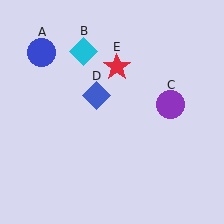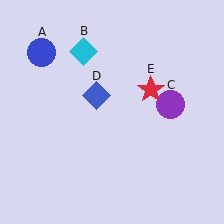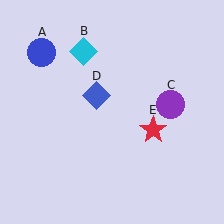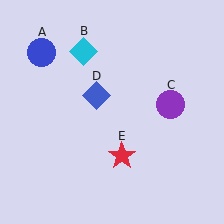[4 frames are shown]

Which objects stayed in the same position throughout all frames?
Blue circle (object A) and cyan diamond (object B) and purple circle (object C) and blue diamond (object D) remained stationary.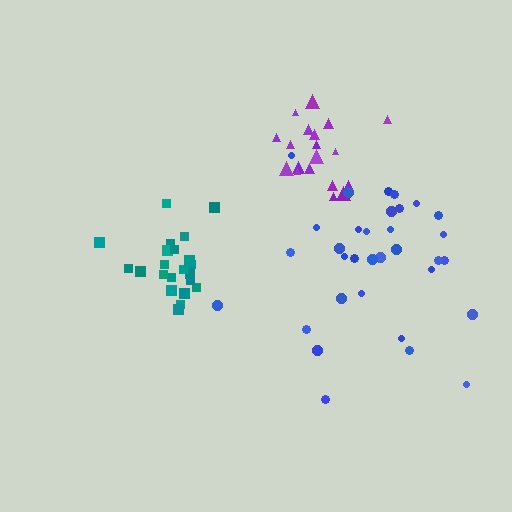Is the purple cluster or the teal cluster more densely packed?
Teal.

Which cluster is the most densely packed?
Teal.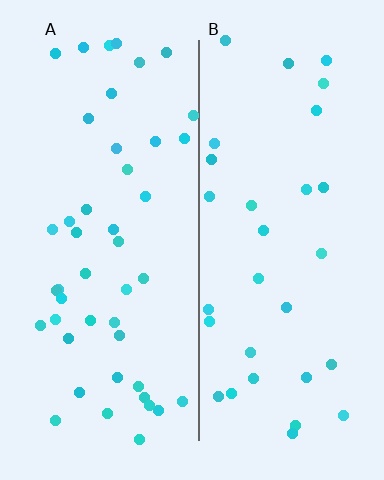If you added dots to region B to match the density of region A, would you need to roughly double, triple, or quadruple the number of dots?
Approximately double.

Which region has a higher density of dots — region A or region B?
A (the left).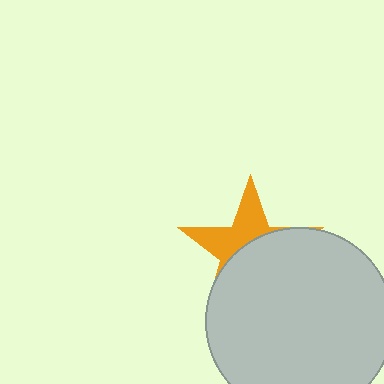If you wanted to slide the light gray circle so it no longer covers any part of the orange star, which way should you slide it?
Slide it down — that is the most direct way to separate the two shapes.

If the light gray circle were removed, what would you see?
You would see the complete orange star.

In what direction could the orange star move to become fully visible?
The orange star could move up. That would shift it out from behind the light gray circle entirely.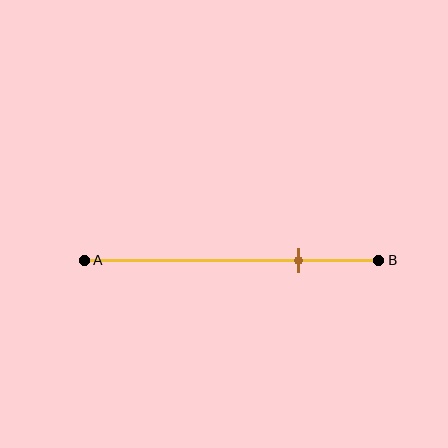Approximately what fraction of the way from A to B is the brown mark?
The brown mark is approximately 75% of the way from A to B.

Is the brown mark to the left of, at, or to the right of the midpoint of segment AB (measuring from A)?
The brown mark is to the right of the midpoint of segment AB.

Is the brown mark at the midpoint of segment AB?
No, the mark is at about 75% from A, not at the 50% midpoint.